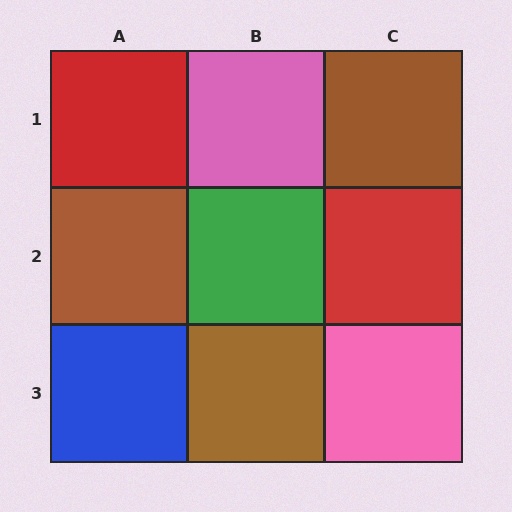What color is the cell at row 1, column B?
Pink.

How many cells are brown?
3 cells are brown.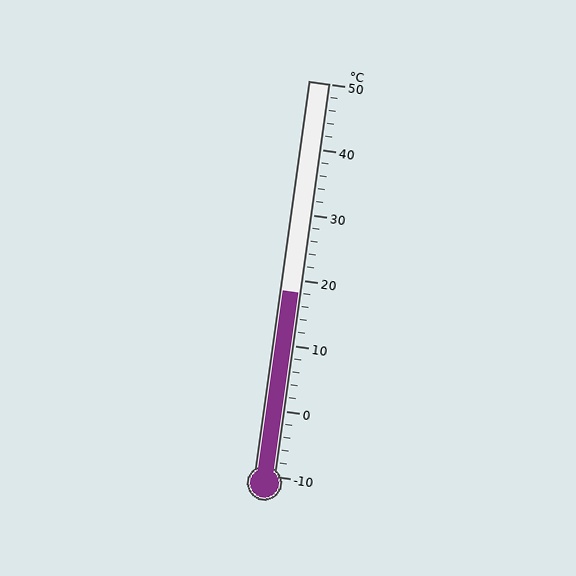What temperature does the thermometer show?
The thermometer shows approximately 18°C.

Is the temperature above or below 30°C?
The temperature is below 30°C.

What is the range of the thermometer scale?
The thermometer scale ranges from -10°C to 50°C.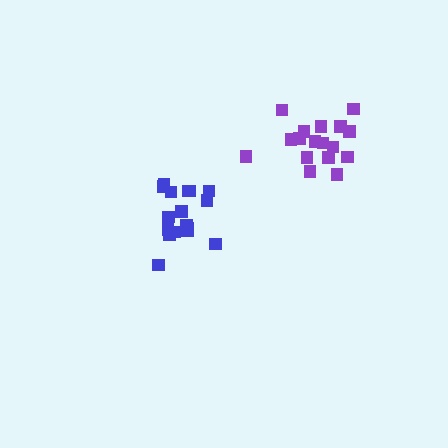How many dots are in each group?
Group 1: 17 dots, Group 2: 18 dots (35 total).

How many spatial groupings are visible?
There are 2 spatial groupings.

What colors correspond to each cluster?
The clusters are colored: blue, purple.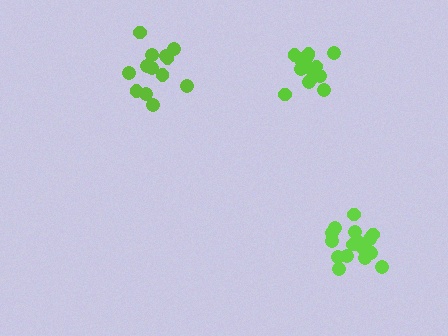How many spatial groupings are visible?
There are 3 spatial groupings.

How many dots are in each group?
Group 1: 13 dots, Group 2: 14 dots, Group 3: 18 dots (45 total).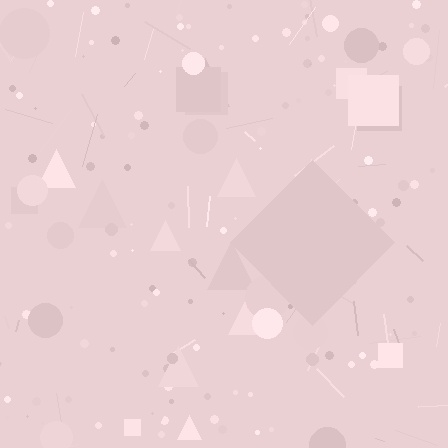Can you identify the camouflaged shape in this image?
The camouflaged shape is a diamond.